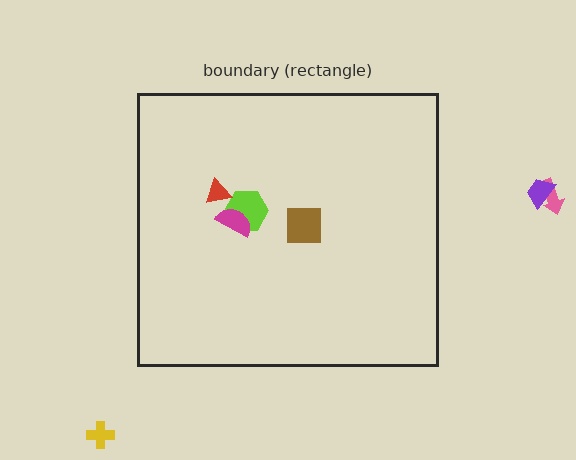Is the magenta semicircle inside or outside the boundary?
Inside.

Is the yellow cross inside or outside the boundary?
Outside.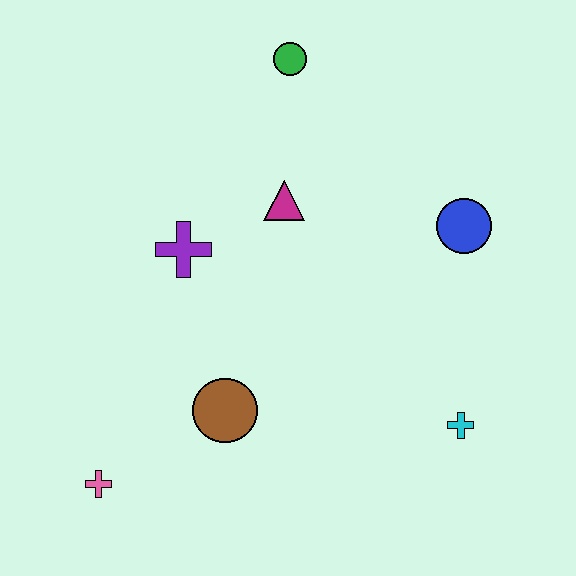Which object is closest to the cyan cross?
The blue circle is closest to the cyan cross.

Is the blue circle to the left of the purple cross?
No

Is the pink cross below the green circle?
Yes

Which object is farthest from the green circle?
The pink cross is farthest from the green circle.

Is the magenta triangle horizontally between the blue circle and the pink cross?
Yes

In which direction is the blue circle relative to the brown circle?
The blue circle is to the right of the brown circle.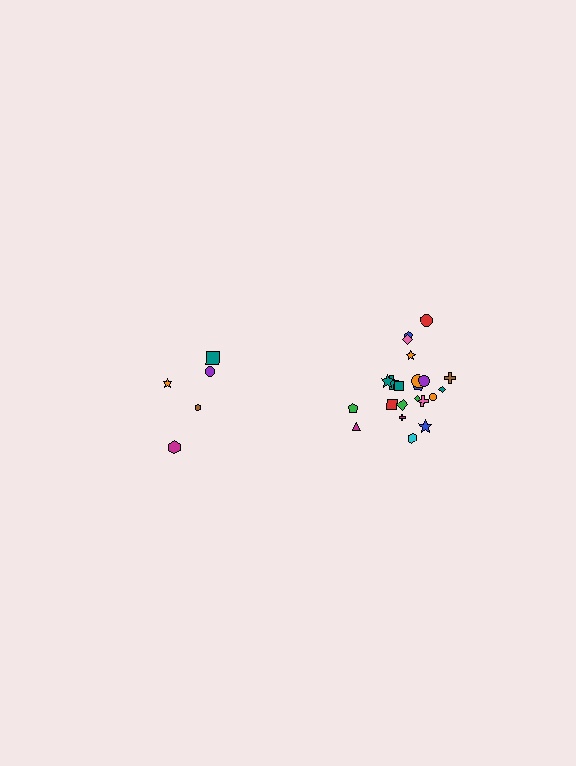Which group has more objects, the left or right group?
The right group.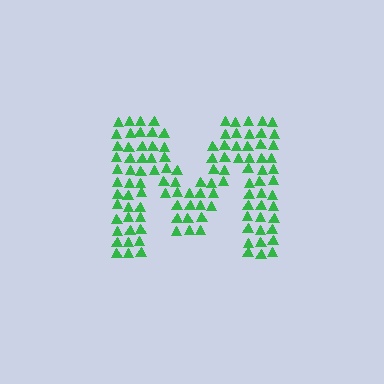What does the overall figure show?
The overall figure shows the letter M.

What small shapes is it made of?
It is made of small triangles.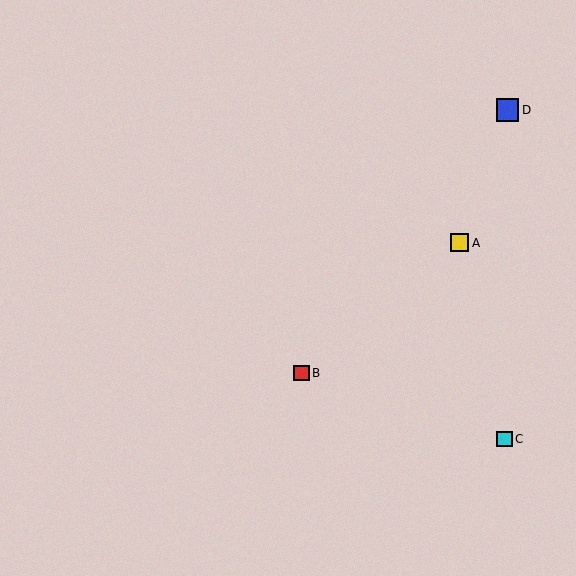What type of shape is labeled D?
Shape D is a blue square.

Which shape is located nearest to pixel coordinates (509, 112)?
The blue square (labeled D) at (508, 110) is nearest to that location.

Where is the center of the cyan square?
The center of the cyan square is at (505, 439).